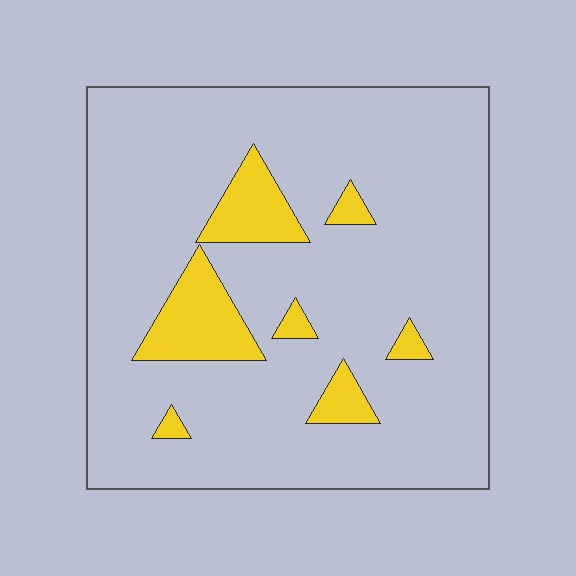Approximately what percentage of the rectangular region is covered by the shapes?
Approximately 15%.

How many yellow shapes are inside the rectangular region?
7.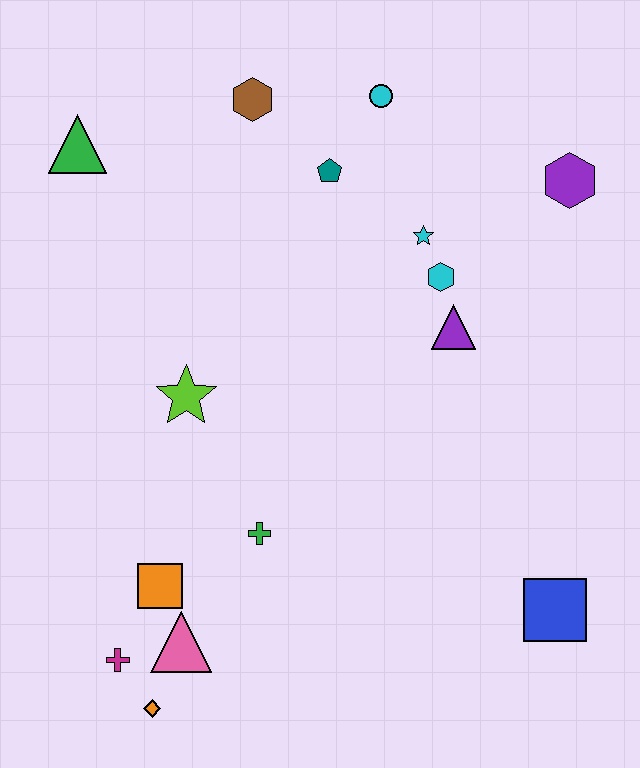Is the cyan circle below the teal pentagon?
No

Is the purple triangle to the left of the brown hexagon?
No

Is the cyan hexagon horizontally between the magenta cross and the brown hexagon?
No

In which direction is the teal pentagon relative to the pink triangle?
The teal pentagon is above the pink triangle.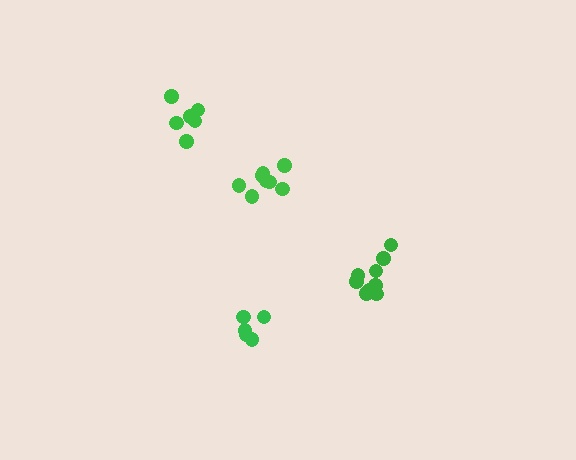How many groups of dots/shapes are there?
There are 4 groups.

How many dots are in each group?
Group 1: 5 dots, Group 2: 9 dots, Group 3: 6 dots, Group 4: 8 dots (28 total).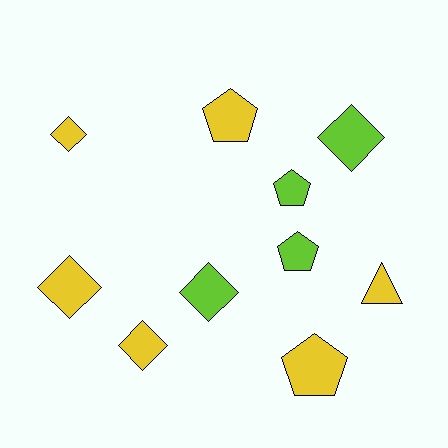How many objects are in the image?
There are 10 objects.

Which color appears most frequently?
Yellow, with 6 objects.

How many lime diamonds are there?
There are 2 lime diamonds.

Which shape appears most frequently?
Diamond, with 5 objects.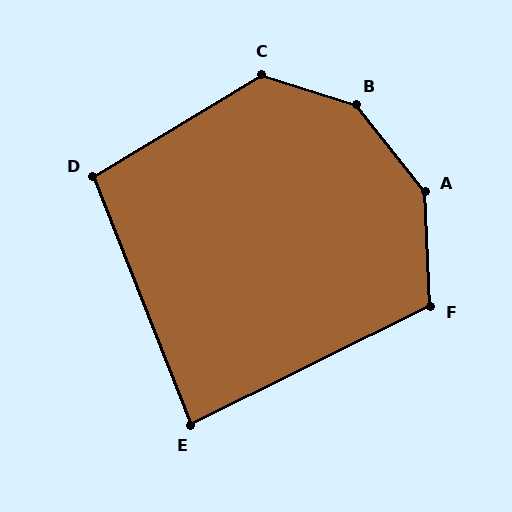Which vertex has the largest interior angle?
B, at approximately 146 degrees.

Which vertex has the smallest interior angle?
E, at approximately 85 degrees.